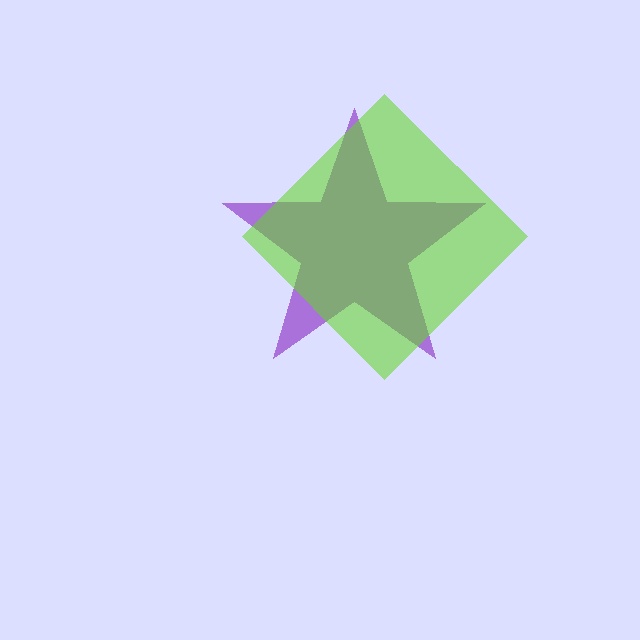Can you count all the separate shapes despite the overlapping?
Yes, there are 2 separate shapes.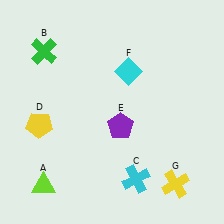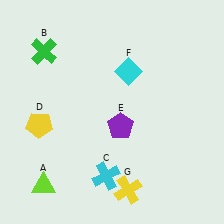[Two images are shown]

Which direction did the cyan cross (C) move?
The cyan cross (C) moved left.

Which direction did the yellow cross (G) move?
The yellow cross (G) moved left.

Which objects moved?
The objects that moved are: the cyan cross (C), the yellow cross (G).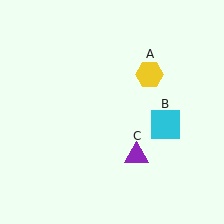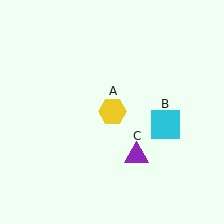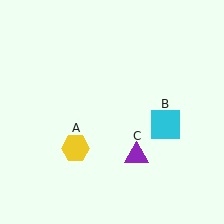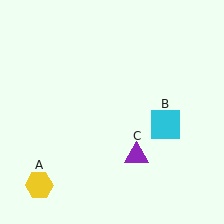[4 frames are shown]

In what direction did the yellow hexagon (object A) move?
The yellow hexagon (object A) moved down and to the left.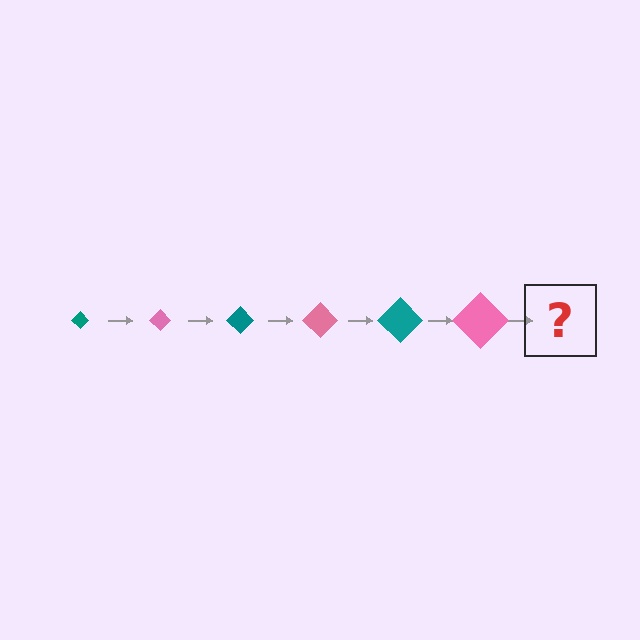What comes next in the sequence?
The next element should be a teal diamond, larger than the previous one.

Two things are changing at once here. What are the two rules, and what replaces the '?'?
The two rules are that the diamond grows larger each step and the color cycles through teal and pink. The '?' should be a teal diamond, larger than the previous one.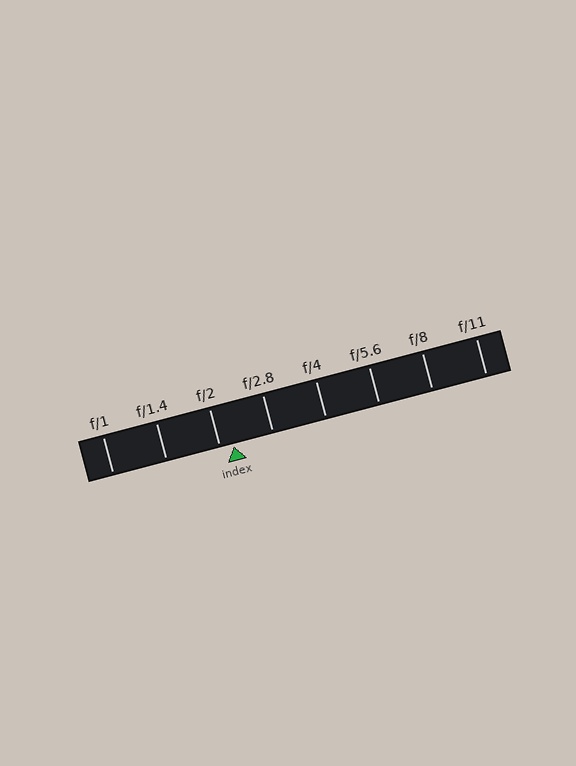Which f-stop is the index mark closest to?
The index mark is closest to f/2.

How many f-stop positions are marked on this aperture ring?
There are 8 f-stop positions marked.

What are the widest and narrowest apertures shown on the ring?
The widest aperture shown is f/1 and the narrowest is f/11.